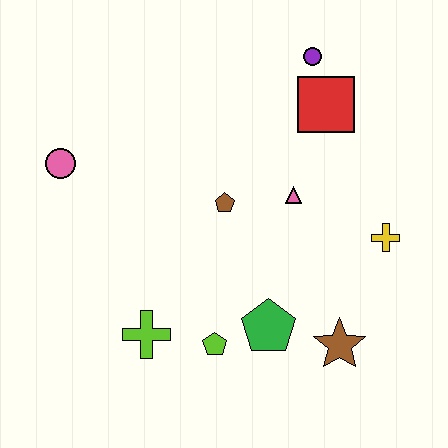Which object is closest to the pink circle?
The brown pentagon is closest to the pink circle.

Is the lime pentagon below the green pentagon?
Yes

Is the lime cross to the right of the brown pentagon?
No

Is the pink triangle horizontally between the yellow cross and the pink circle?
Yes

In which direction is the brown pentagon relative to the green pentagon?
The brown pentagon is above the green pentagon.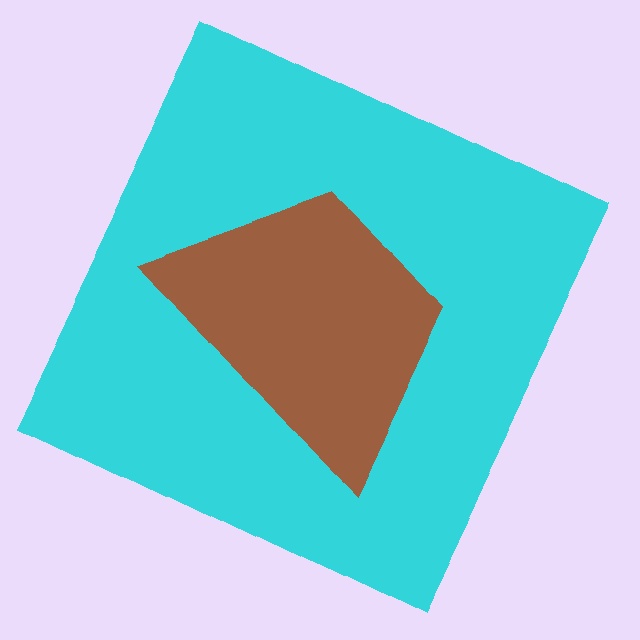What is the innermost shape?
The brown trapezoid.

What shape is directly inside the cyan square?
The brown trapezoid.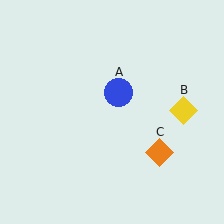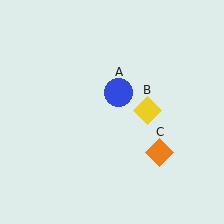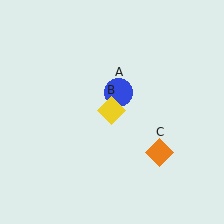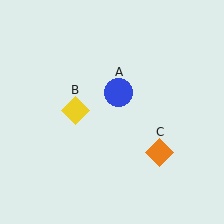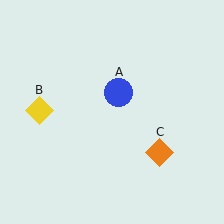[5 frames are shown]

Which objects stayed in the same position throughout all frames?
Blue circle (object A) and orange diamond (object C) remained stationary.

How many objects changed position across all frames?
1 object changed position: yellow diamond (object B).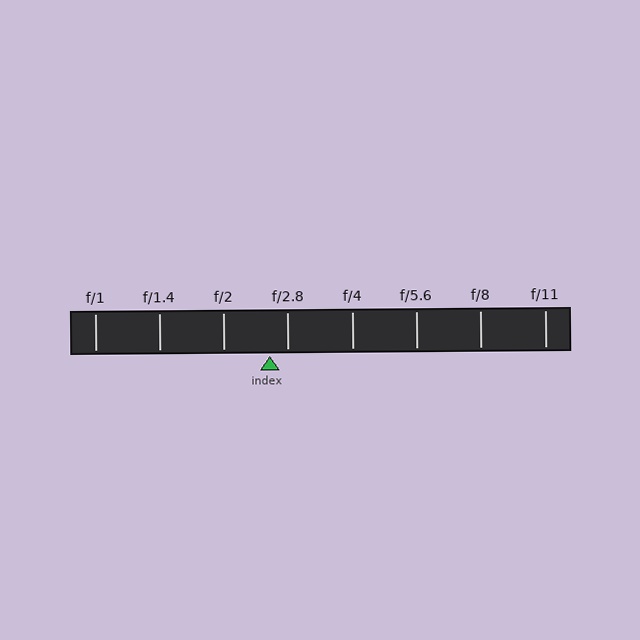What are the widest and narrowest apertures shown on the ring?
The widest aperture shown is f/1 and the narrowest is f/11.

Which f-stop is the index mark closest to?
The index mark is closest to f/2.8.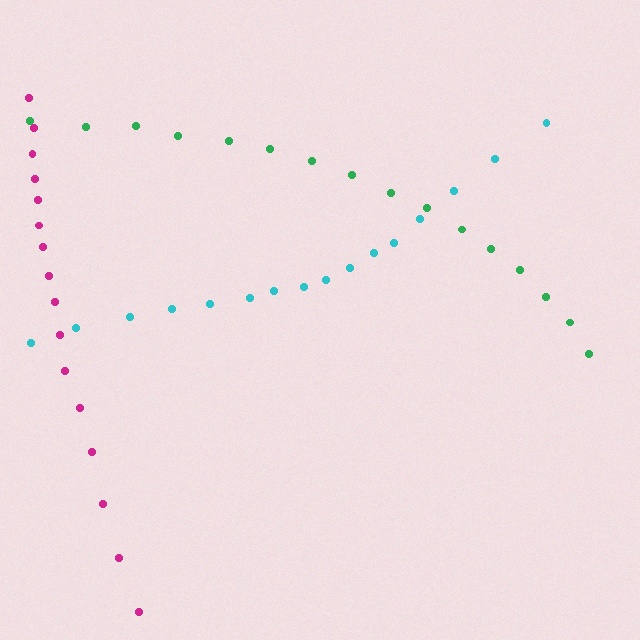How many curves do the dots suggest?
There are 3 distinct paths.